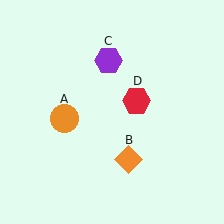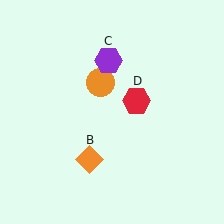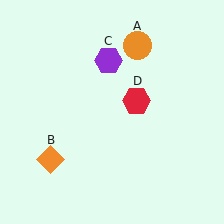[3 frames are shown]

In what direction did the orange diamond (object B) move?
The orange diamond (object B) moved left.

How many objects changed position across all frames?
2 objects changed position: orange circle (object A), orange diamond (object B).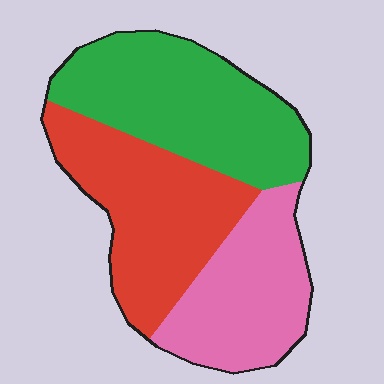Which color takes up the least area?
Pink, at roughly 30%.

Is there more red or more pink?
Red.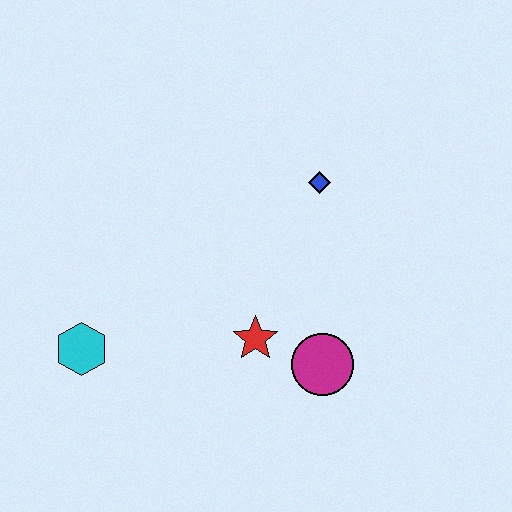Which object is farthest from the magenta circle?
The cyan hexagon is farthest from the magenta circle.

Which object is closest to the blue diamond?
The red star is closest to the blue diamond.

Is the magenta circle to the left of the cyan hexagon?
No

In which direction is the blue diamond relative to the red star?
The blue diamond is above the red star.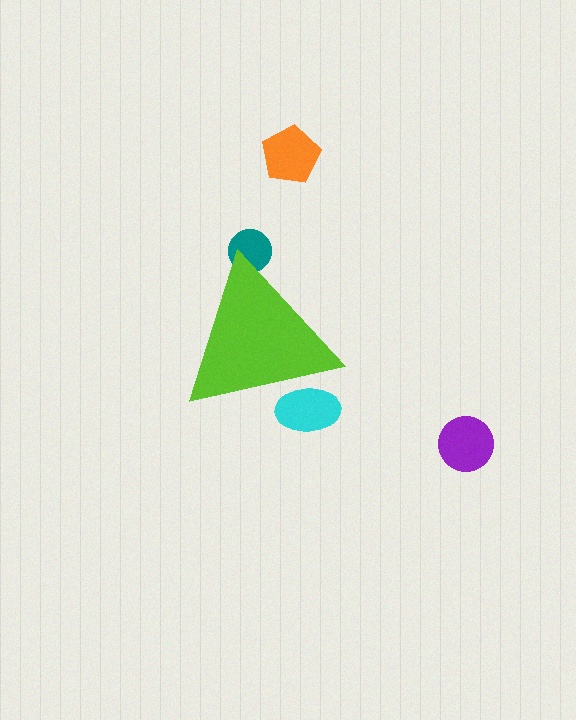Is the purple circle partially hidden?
No, the purple circle is fully visible.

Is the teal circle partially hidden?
Yes, the teal circle is partially hidden behind the lime triangle.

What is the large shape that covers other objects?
A lime triangle.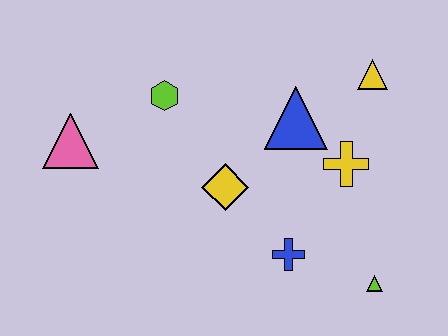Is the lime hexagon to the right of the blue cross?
No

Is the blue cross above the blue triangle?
No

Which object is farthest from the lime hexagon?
The lime triangle is farthest from the lime hexagon.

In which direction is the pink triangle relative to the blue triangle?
The pink triangle is to the left of the blue triangle.